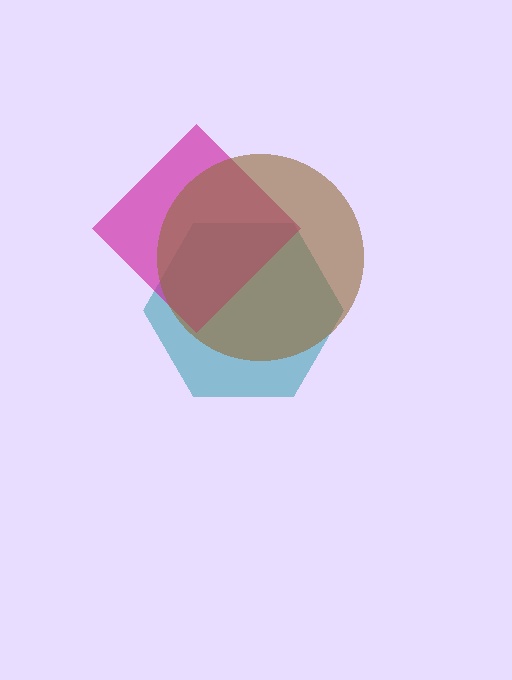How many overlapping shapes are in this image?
There are 3 overlapping shapes in the image.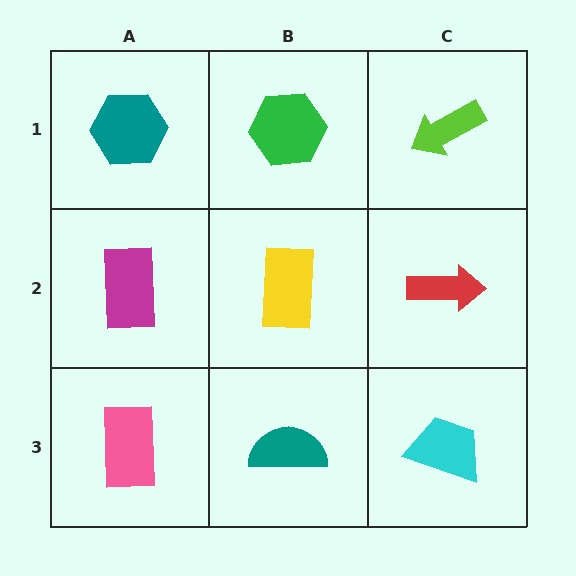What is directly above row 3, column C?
A red arrow.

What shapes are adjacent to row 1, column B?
A yellow rectangle (row 2, column B), a teal hexagon (row 1, column A), a lime arrow (row 1, column C).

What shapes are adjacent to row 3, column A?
A magenta rectangle (row 2, column A), a teal semicircle (row 3, column B).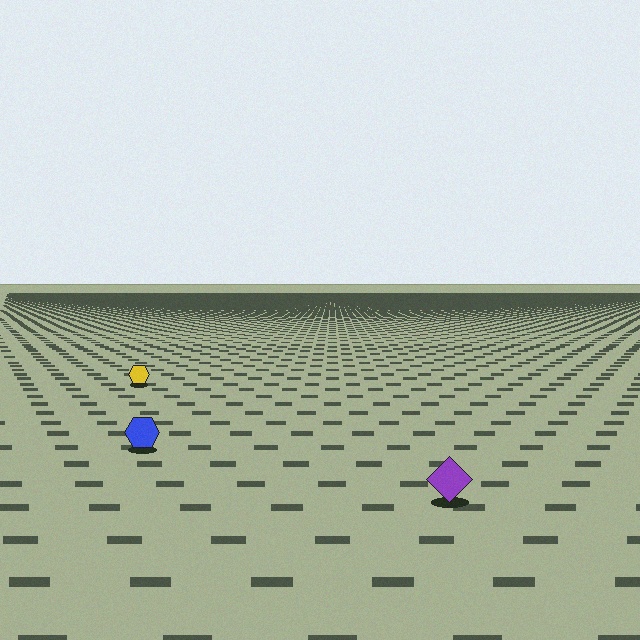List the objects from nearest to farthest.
From nearest to farthest: the purple diamond, the blue hexagon, the yellow hexagon.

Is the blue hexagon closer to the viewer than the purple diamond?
No. The purple diamond is closer — you can tell from the texture gradient: the ground texture is coarser near it.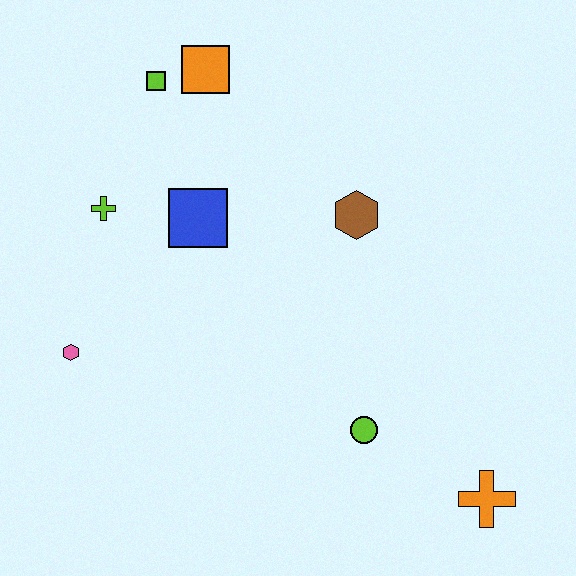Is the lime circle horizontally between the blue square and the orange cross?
Yes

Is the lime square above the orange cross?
Yes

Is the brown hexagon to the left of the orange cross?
Yes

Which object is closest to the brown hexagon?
The blue square is closest to the brown hexagon.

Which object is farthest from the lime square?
The orange cross is farthest from the lime square.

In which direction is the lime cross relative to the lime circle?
The lime cross is to the left of the lime circle.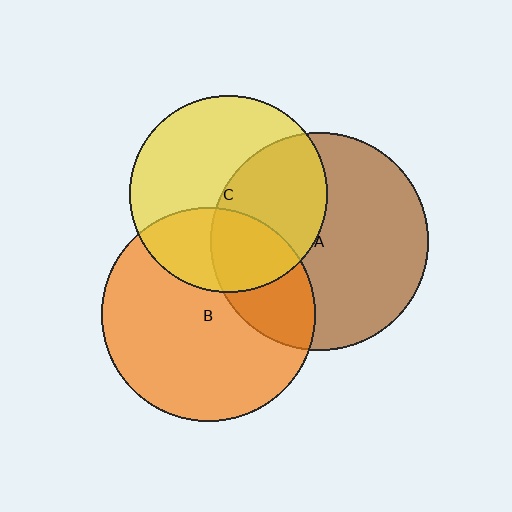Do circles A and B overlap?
Yes.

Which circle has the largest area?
Circle A (brown).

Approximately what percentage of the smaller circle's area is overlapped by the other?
Approximately 25%.